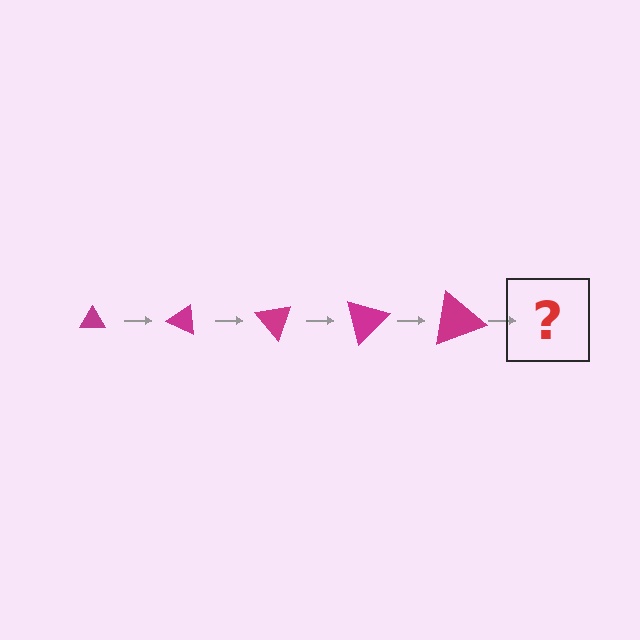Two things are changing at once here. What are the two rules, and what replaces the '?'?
The two rules are that the triangle grows larger each step and it rotates 25 degrees each step. The '?' should be a triangle, larger than the previous one and rotated 125 degrees from the start.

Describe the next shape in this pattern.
It should be a triangle, larger than the previous one and rotated 125 degrees from the start.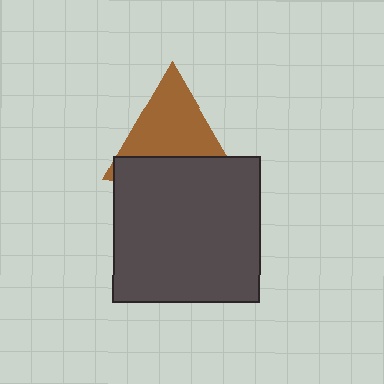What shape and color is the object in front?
The object in front is a dark gray square.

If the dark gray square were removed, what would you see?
You would see the complete brown triangle.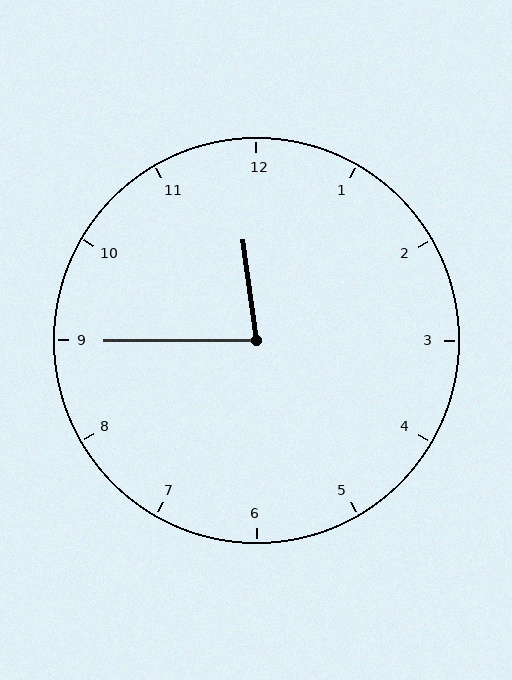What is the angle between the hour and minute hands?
Approximately 82 degrees.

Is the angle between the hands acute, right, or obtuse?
It is acute.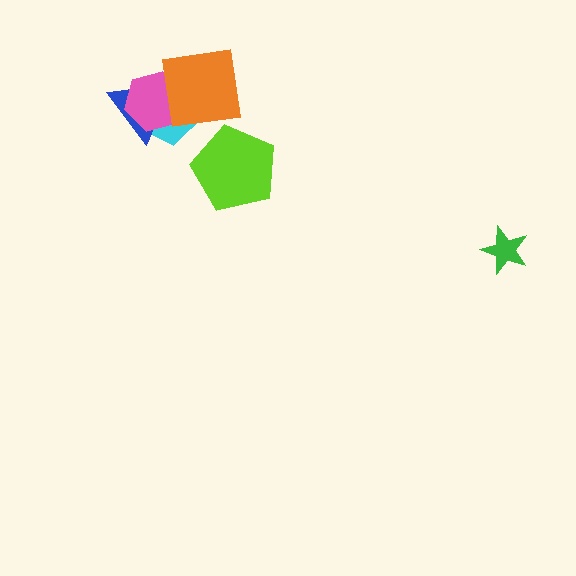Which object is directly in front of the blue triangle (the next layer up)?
The pink hexagon is directly in front of the blue triangle.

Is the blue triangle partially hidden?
Yes, it is partially covered by another shape.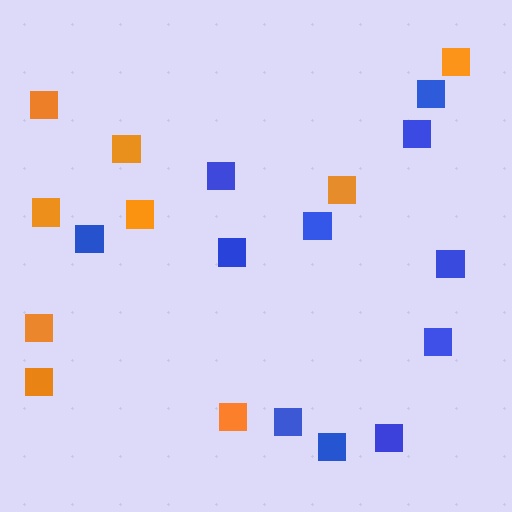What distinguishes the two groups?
There are 2 groups: one group of orange squares (9) and one group of blue squares (11).